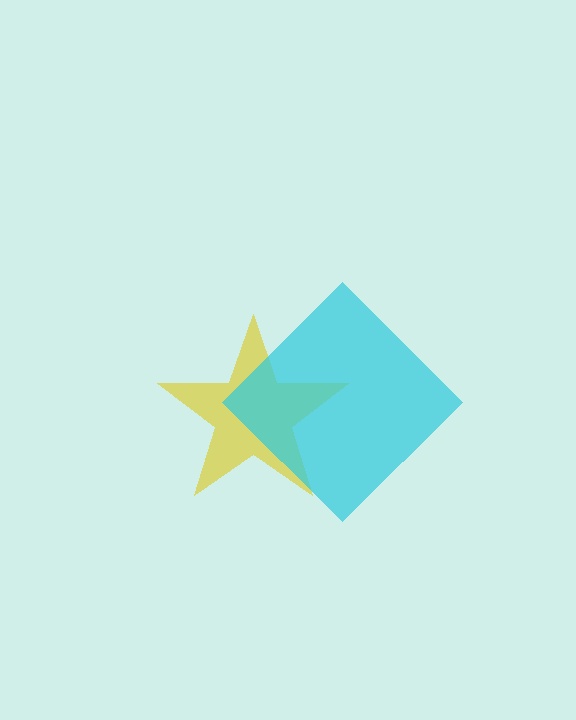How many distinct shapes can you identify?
There are 2 distinct shapes: a yellow star, a cyan diamond.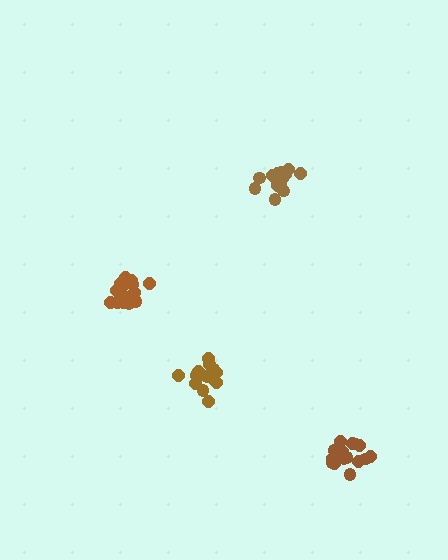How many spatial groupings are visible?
There are 4 spatial groupings.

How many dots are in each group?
Group 1: 18 dots, Group 2: 14 dots, Group 3: 16 dots, Group 4: 20 dots (68 total).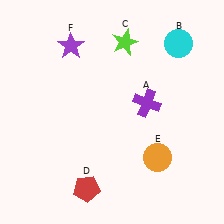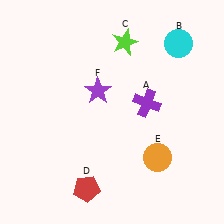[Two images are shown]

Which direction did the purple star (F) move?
The purple star (F) moved down.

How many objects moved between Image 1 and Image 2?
1 object moved between the two images.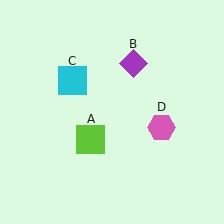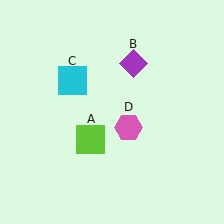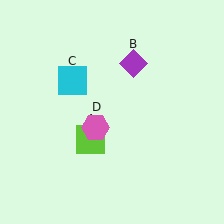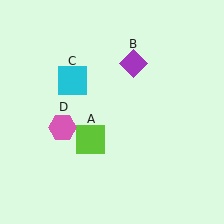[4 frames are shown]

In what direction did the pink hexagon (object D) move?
The pink hexagon (object D) moved left.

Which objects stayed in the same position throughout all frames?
Lime square (object A) and purple diamond (object B) and cyan square (object C) remained stationary.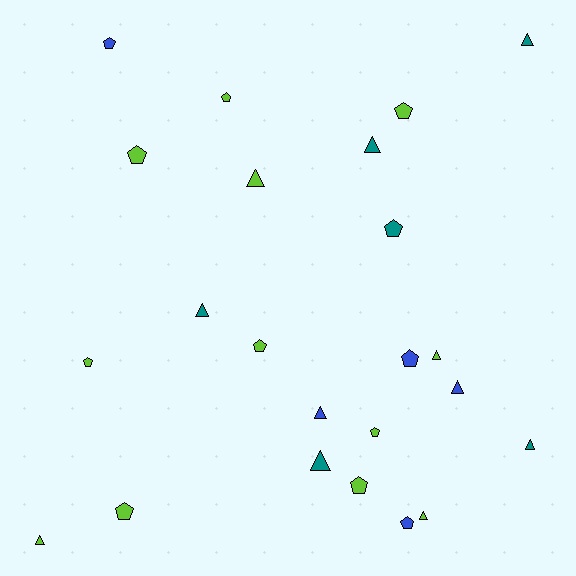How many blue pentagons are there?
There are 3 blue pentagons.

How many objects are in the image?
There are 23 objects.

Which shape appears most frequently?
Pentagon, with 12 objects.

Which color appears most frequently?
Lime, with 12 objects.